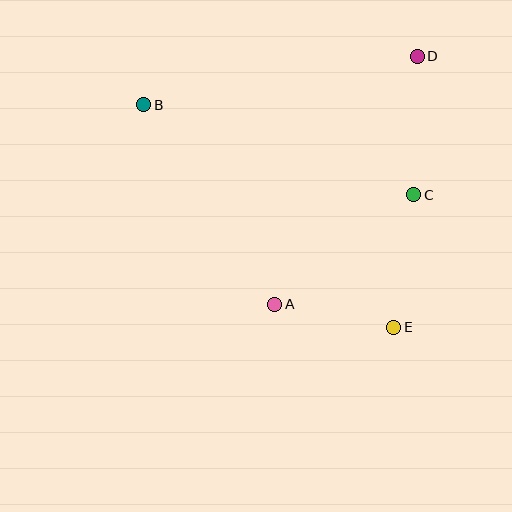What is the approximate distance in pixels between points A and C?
The distance between A and C is approximately 177 pixels.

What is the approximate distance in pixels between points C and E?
The distance between C and E is approximately 134 pixels.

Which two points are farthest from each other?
Points B and E are farthest from each other.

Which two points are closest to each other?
Points A and E are closest to each other.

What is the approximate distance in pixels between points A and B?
The distance between A and B is approximately 239 pixels.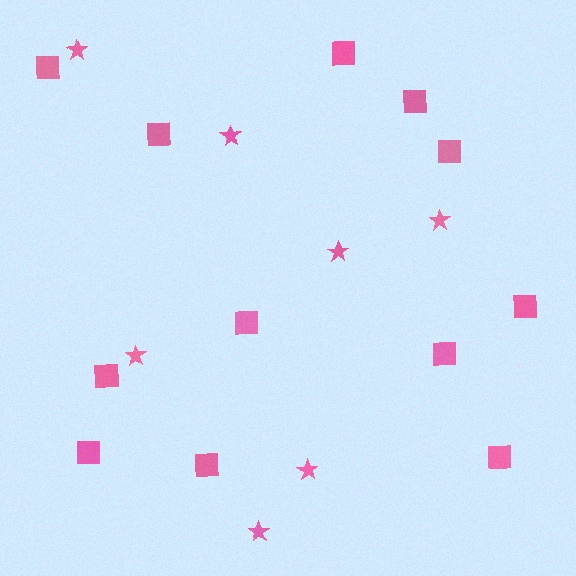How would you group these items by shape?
There are 2 groups: one group of squares (12) and one group of stars (7).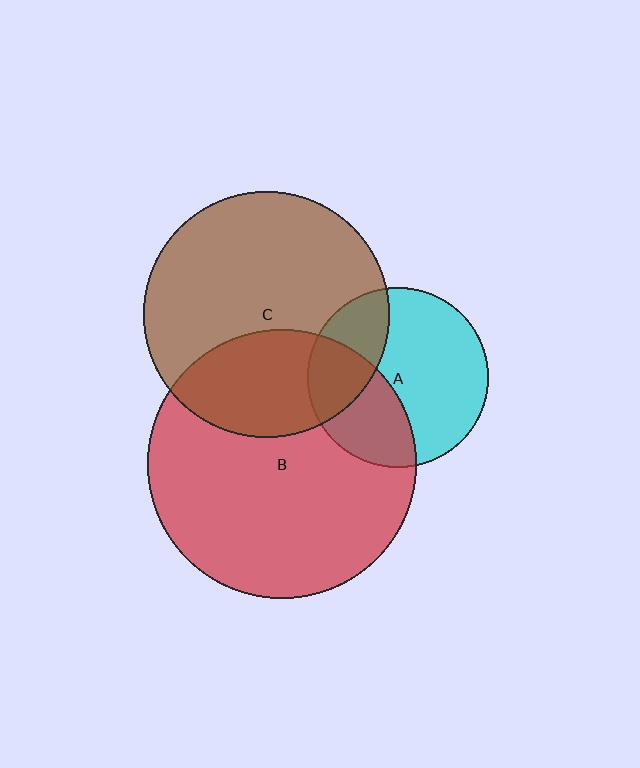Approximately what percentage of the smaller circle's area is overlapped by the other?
Approximately 30%.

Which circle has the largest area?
Circle B (red).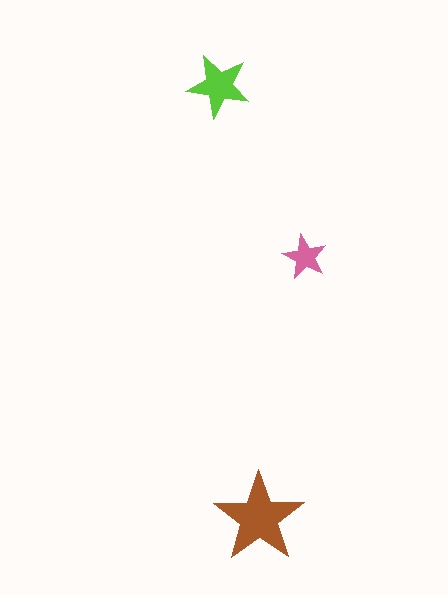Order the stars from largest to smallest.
the brown one, the lime one, the pink one.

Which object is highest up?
The lime star is topmost.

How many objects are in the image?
There are 3 objects in the image.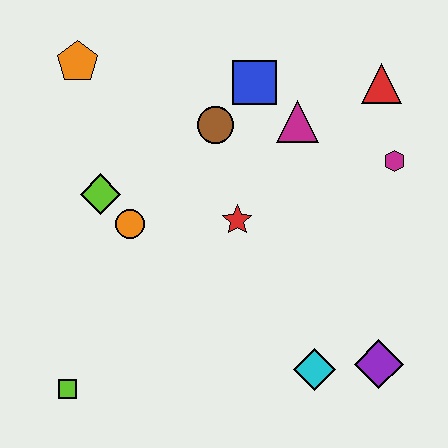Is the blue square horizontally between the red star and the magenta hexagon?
Yes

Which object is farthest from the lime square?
The red triangle is farthest from the lime square.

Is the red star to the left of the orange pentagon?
No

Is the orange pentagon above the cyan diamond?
Yes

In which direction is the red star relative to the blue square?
The red star is below the blue square.